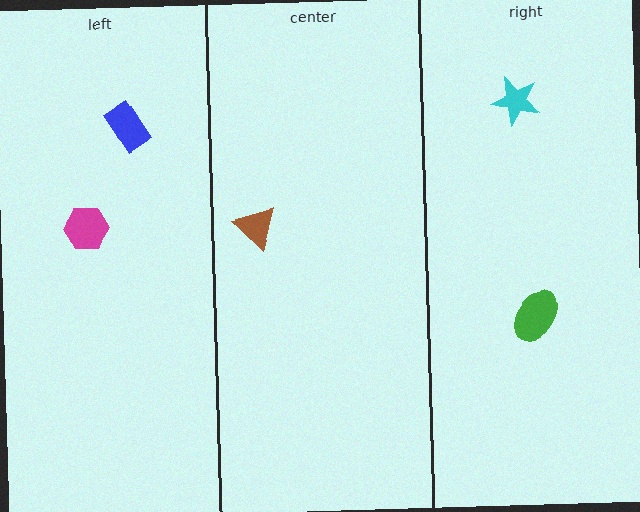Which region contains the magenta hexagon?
The left region.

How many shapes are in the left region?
2.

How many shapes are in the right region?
2.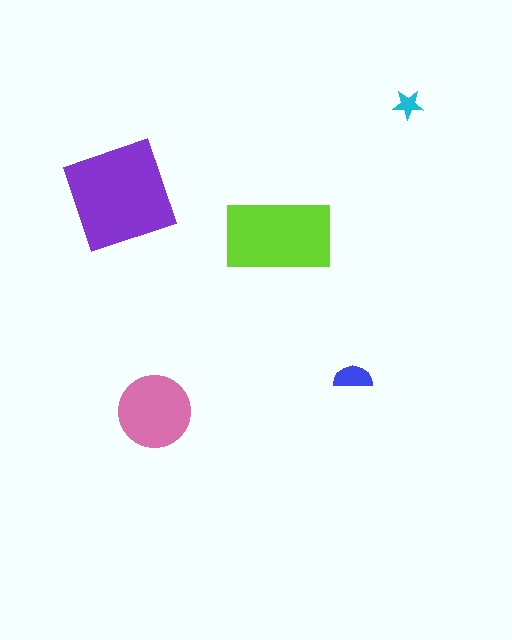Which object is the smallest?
The cyan star.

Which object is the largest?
The purple square.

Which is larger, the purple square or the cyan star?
The purple square.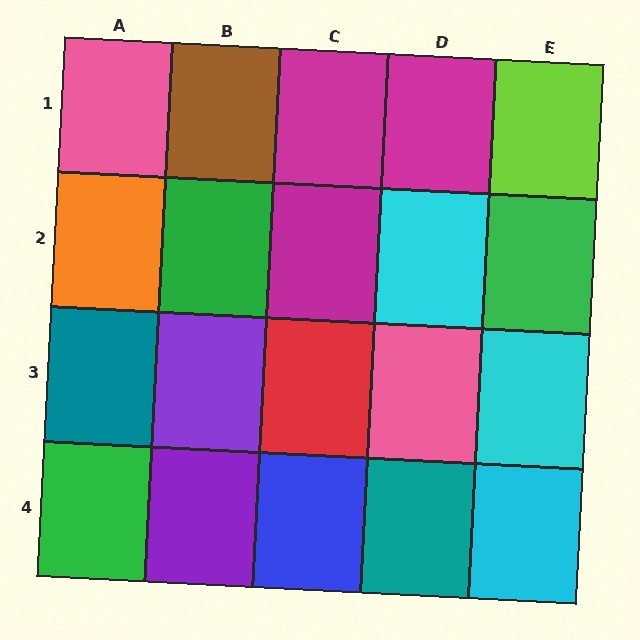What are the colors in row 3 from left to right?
Teal, purple, red, pink, cyan.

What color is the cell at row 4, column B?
Purple.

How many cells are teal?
2 cells are teal.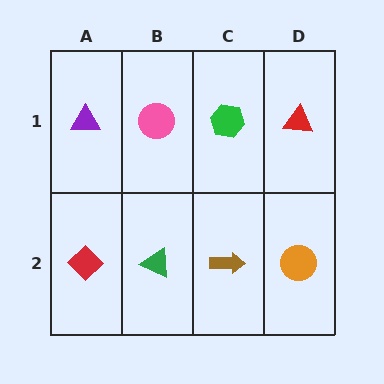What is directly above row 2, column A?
A purple triangle.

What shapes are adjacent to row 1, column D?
An orange circle (row 2, column D), a green hexagon (row 1, column C).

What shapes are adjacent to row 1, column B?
A green triangle (row 2, column B), a purple triangle (row 1, column A), a green hexagon (row 1, column C).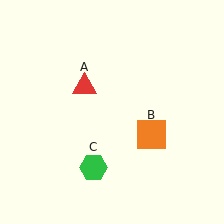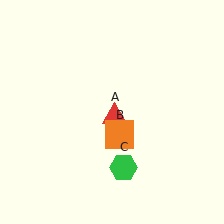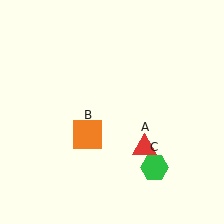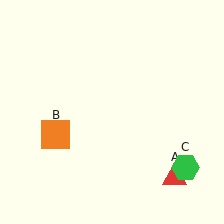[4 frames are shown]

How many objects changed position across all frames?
3 objects changed position: red triangle (object A), orange square (object B), green hexagon (object C).